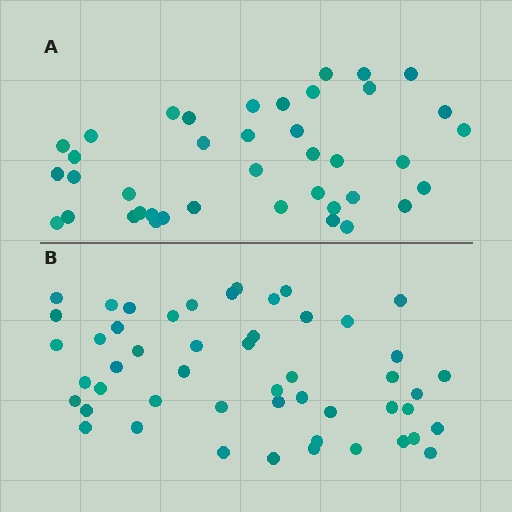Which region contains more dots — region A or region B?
Region B (the bottom region) has more dots.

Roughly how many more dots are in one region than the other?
Region B has roughly 10 or so more dots than region A.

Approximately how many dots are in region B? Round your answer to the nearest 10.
About 50 dots.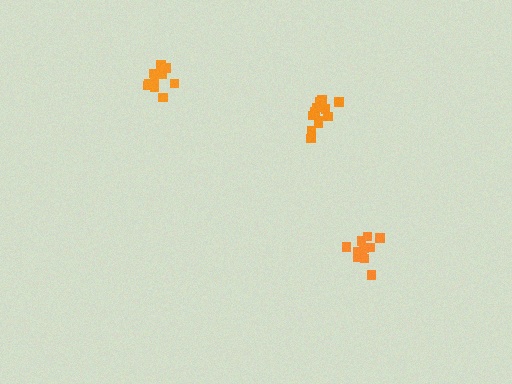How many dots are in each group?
Group 1: 12 dots, Group 2: 11 dots, Group 3: 10 dots (33 total).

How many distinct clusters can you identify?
There are 3 distinct clusters.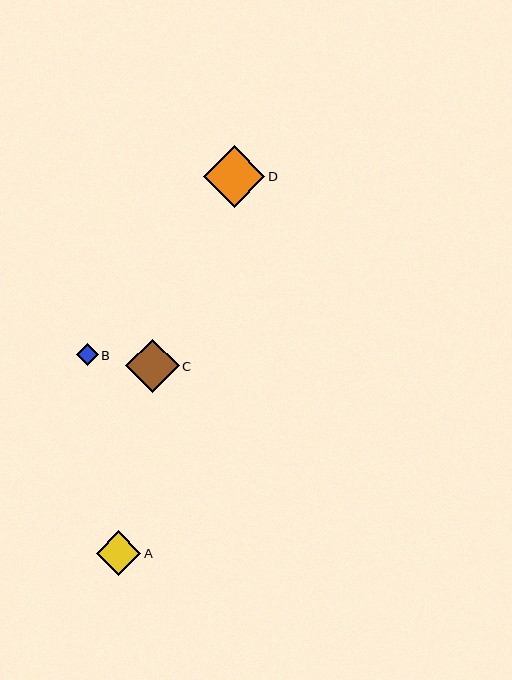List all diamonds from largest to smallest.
From largest to smallest: D, C, A, B.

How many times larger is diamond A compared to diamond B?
Diamond A is approximately 2.1 times the size of diamond B.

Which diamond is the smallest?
Diamond B is the smallest with a size of approximately 21 pixels.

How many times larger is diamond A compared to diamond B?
Diamond A is approximately 2.1 times the size of diamond B.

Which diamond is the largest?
Diamond D is the largest with a size of approximately 61 pixels.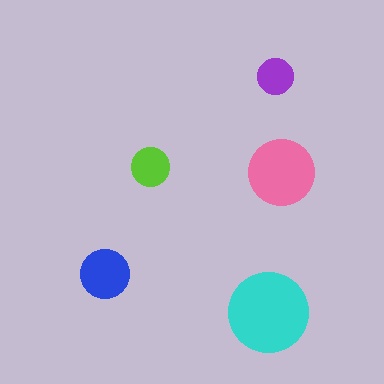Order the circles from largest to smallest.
the cyan one, the pink one, the blue one, the lime one, the purple one.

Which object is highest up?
The purple circle is topmost.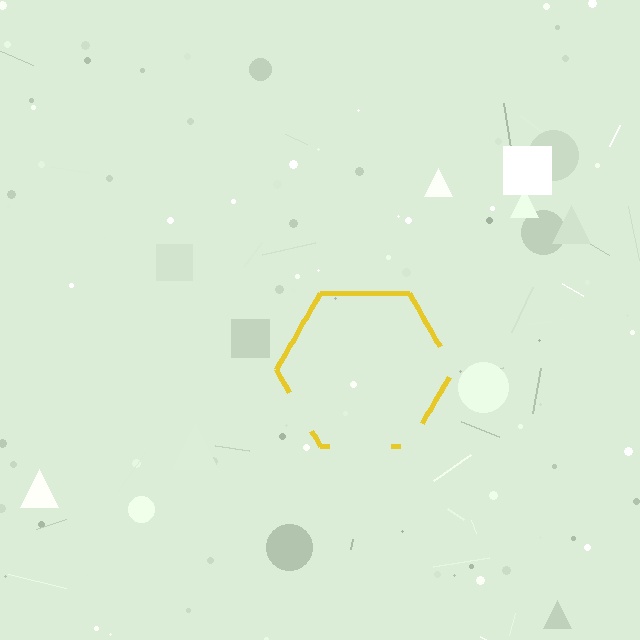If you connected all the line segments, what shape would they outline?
They would outline a hexagon.